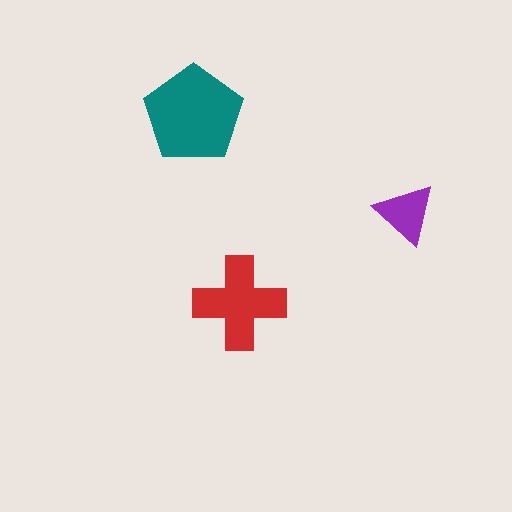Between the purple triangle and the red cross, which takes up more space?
The red cross.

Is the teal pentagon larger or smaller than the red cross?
Larger.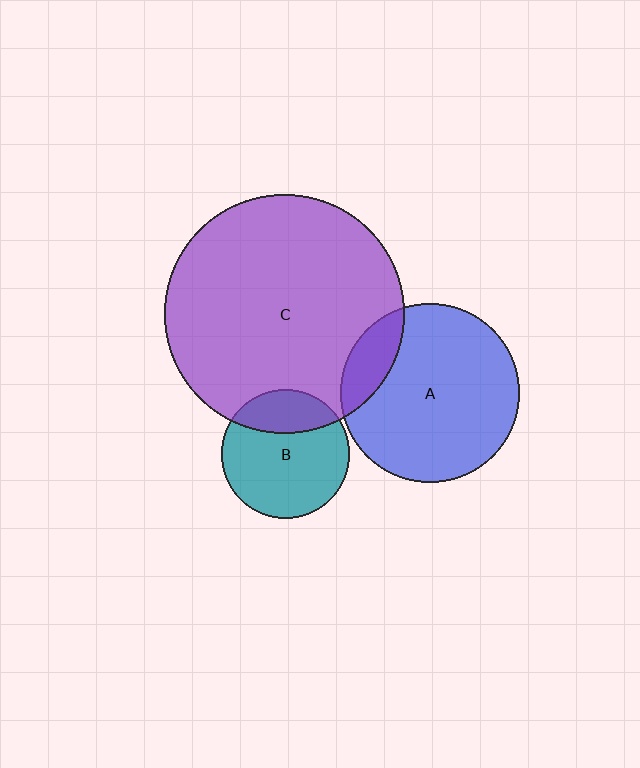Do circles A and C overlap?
Yes.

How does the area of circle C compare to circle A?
Approximately 1.8 times.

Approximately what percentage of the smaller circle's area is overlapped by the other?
Approximately 15%.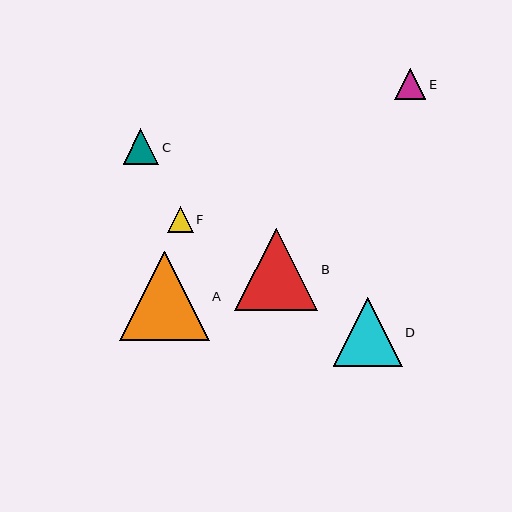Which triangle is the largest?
Triangle A is the largest with a size of approximately 89 pixels.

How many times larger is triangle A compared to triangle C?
Triangle A is approximately 2.5 times the size of triangle C.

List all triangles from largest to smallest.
From largest to smallest: A, B, D, C, E, F.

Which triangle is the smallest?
Triangle F is the smallest with a size of approximately 26 pixels.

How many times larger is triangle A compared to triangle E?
Triangle A is approximately 2.9 times the size of triangle E.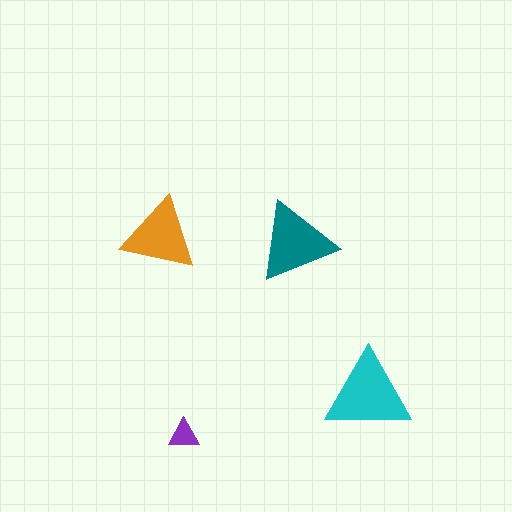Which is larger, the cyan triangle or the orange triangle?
The cyan one.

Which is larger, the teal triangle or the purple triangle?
The teal one.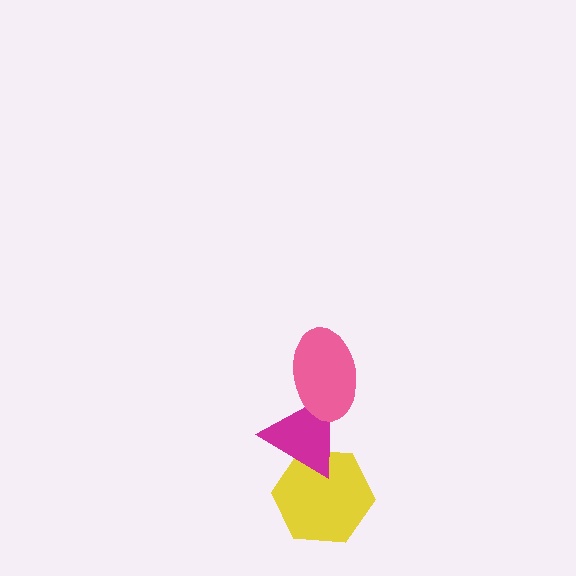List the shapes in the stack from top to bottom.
From top to bottom: the pink ellipse, the magenta triangle, the yellow hexagon.